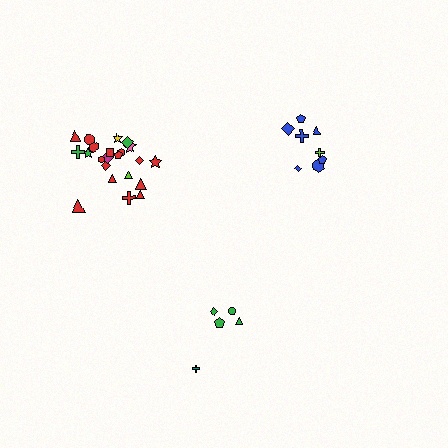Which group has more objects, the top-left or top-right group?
The top-left group.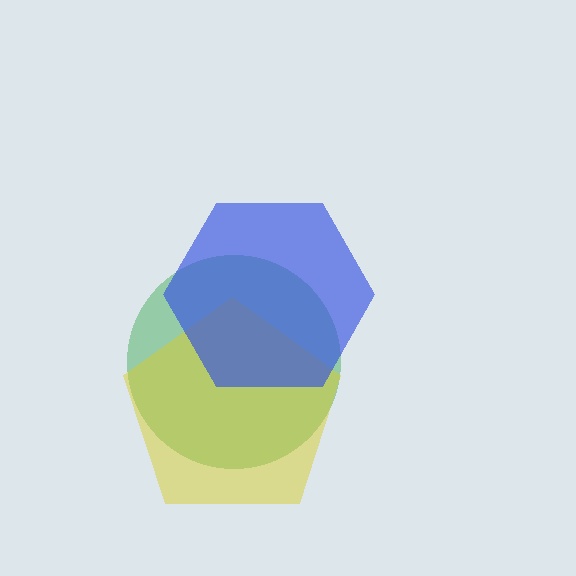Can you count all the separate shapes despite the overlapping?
Yes, there are 3 separate shapes.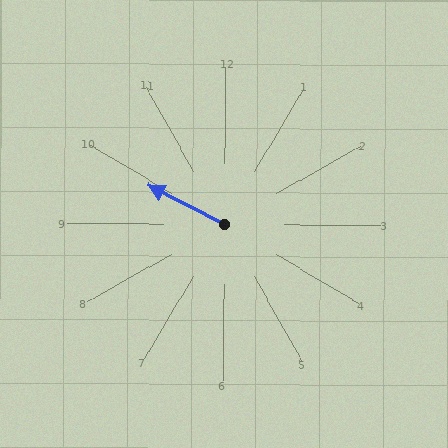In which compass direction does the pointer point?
Northwest.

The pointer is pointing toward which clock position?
Roughly 10 o'clock.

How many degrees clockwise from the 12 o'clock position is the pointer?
Approximately 297 degrees.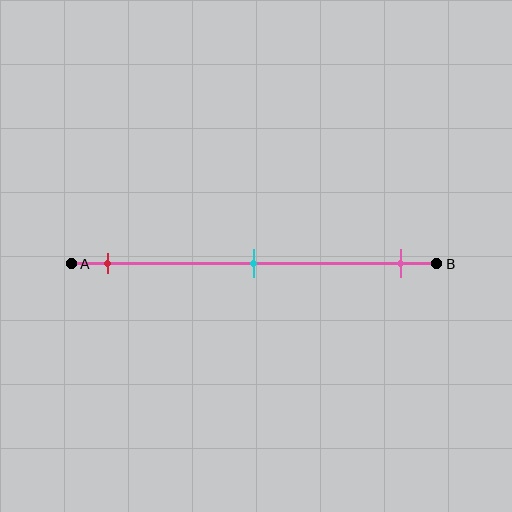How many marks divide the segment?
There are 3 marks dividing the segment.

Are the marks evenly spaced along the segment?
Yes, the marks are approximately evenly spaced.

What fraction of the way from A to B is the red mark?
The red mark is approximately 10% (0.1) of the way from A to B.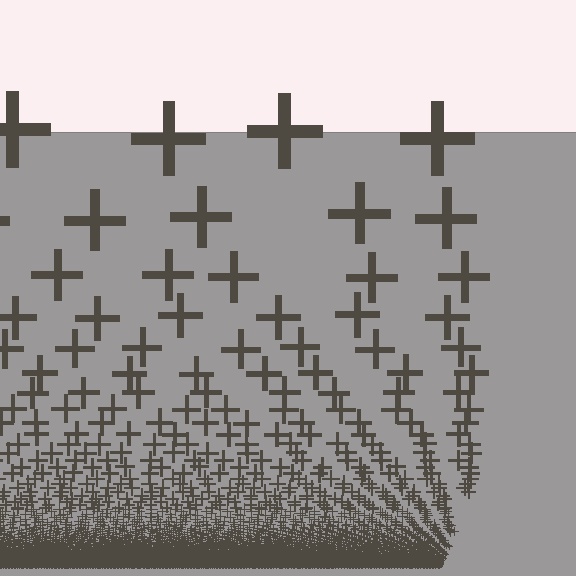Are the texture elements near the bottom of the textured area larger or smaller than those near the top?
Smaller. The gradient is inverted — elements near the bottom are smaller and denser.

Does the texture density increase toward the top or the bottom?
Density increases toward the bottom.